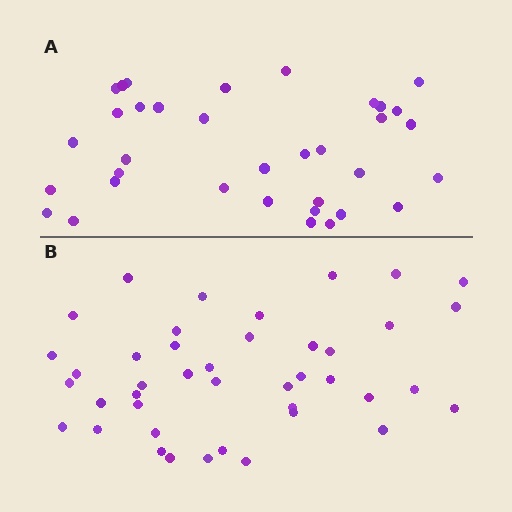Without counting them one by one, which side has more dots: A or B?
Region B (the bottom region) has more dots.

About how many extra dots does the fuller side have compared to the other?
Region B has roughly 8 or so more dots than region A.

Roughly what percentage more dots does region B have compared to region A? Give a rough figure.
About 20% more.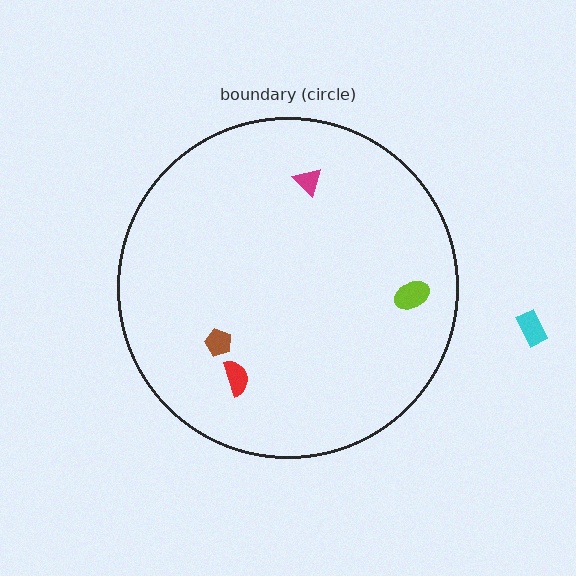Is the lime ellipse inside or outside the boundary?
Inside.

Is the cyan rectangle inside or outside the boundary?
Outside.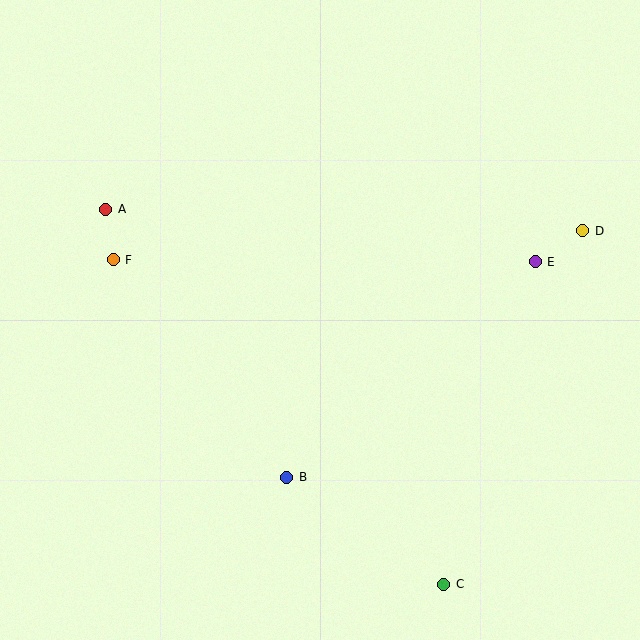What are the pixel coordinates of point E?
Point E is at (535, 262).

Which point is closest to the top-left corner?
Point A is closest to the top-left corner.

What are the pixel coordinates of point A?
Point A is at (106, 209).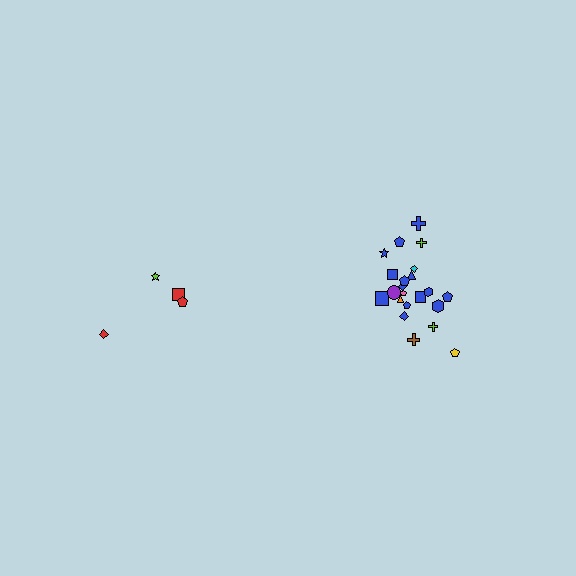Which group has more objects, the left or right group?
The right group.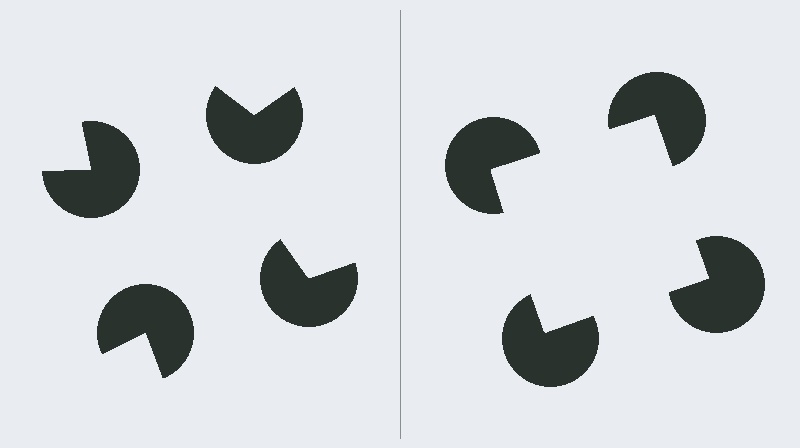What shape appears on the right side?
An illusory square.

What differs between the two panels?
The pac-man discs are positioned identically on both sides; only the wedge orientations differ. On the right they align to a square; on the left they are misaligned.